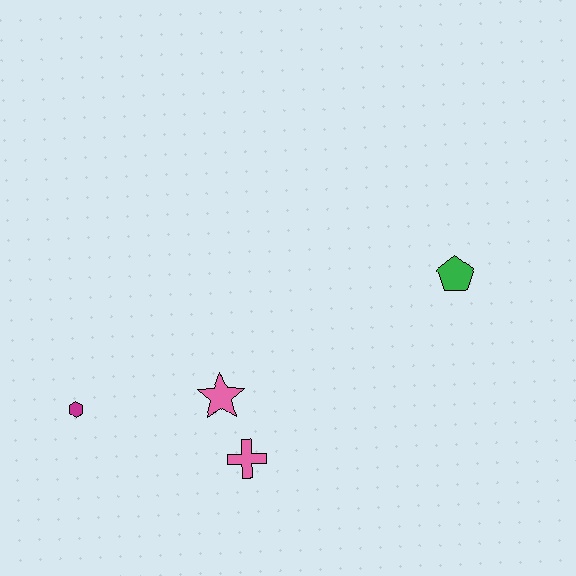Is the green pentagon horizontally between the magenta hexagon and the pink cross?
No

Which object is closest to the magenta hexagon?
The pink star is closest to the magenta hexagon.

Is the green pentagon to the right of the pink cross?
Yes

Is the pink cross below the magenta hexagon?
Yes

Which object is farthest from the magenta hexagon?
The green pentagon is farthest from the magenta hexagon.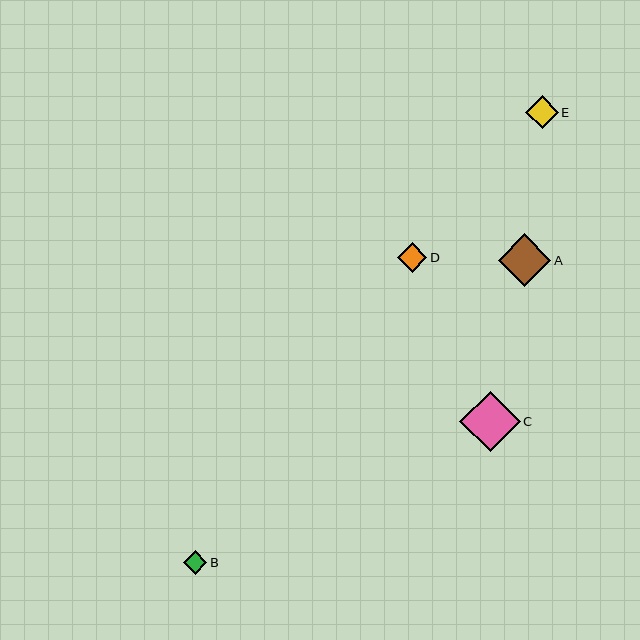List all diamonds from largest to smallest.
From largest to smallest: C, A, E, D, B.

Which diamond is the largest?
Diamond C is the largest with a size of approximately 60 pixels.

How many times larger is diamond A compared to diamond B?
Diamond A is approximately 2.3 times the size of diamond B.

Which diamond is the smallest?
Diamond B is the smallest with a size of approximately 23 pixels.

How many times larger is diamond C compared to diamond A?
Diamond C is approximately 1.1 times the size of diamond A.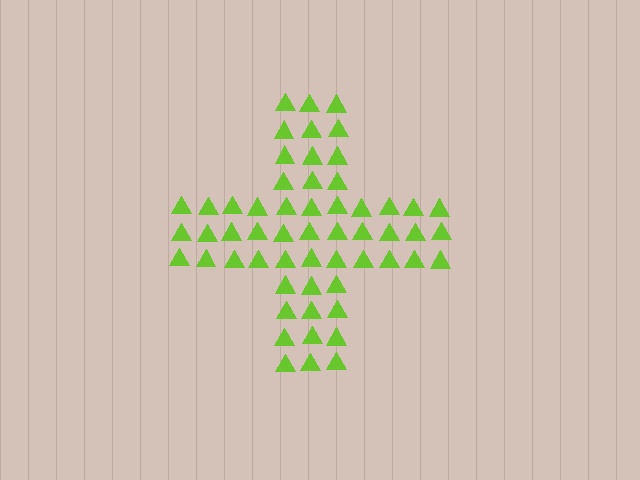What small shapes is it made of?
It is made of small triangles.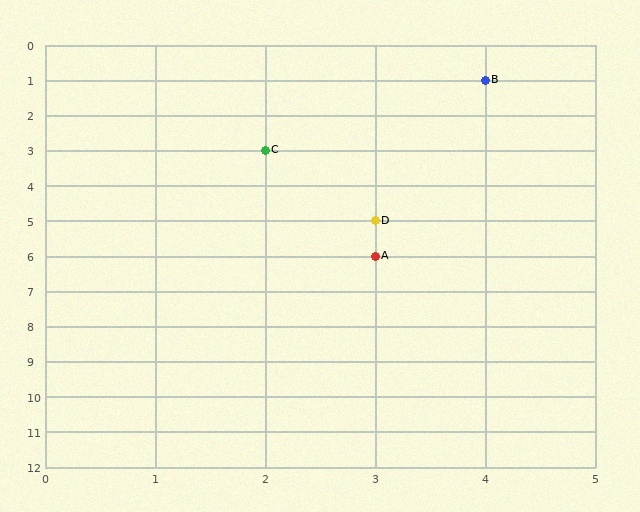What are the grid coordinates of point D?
Point D is at grid coordinates (3, 5).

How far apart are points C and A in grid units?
Points C and A are 1 column and 3 rows apart (about 3.2 grid units diagonally).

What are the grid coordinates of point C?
Point C is at grid coordinates (2, 3).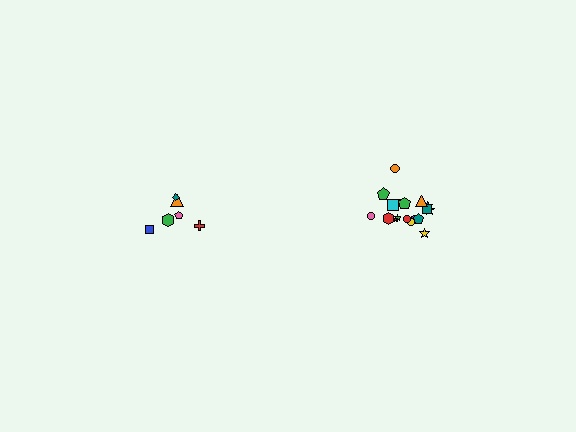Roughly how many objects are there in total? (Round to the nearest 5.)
Roughly 25 objects in total.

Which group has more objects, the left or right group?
The right group.